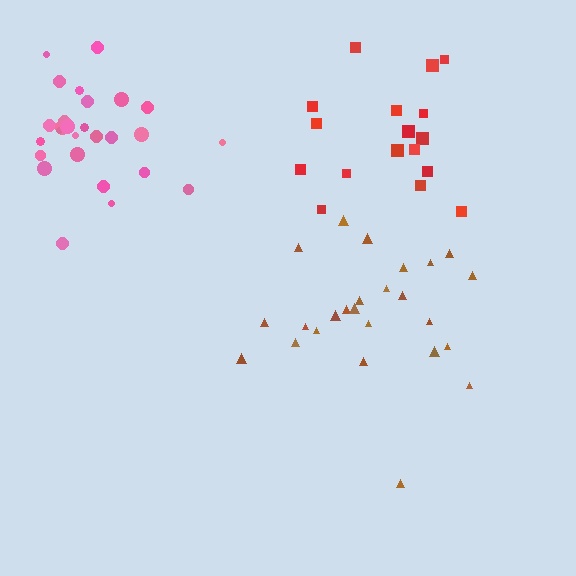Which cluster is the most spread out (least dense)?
Red.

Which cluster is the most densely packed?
Pink.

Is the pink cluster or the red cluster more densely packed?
Pink.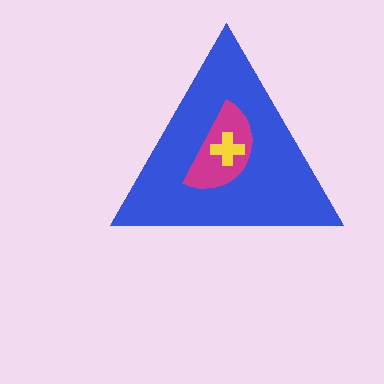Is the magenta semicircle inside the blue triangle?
Yes.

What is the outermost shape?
The blue triangle.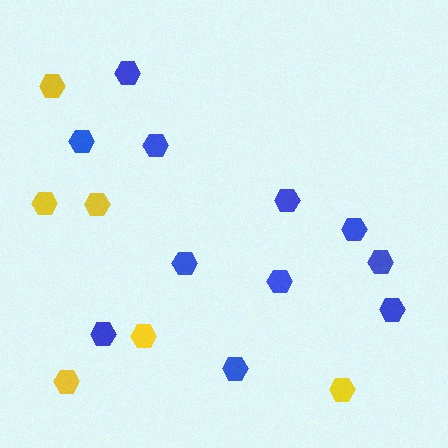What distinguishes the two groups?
There are 2 groups: one group of yellow hexagons (6) and one group of blue hexagons (11).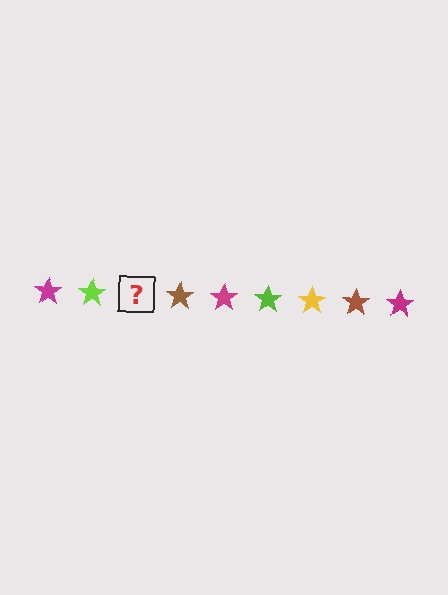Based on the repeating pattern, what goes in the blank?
The blank should be a yellow star.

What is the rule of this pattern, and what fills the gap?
The rule is that the pattern cycles through magenta, lime, yellow, brown stars. The gap should be filled with a yellow star.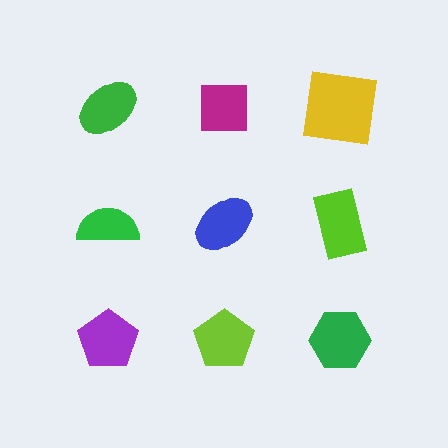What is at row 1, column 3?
A yellow square.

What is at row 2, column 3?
A lime rectangle.